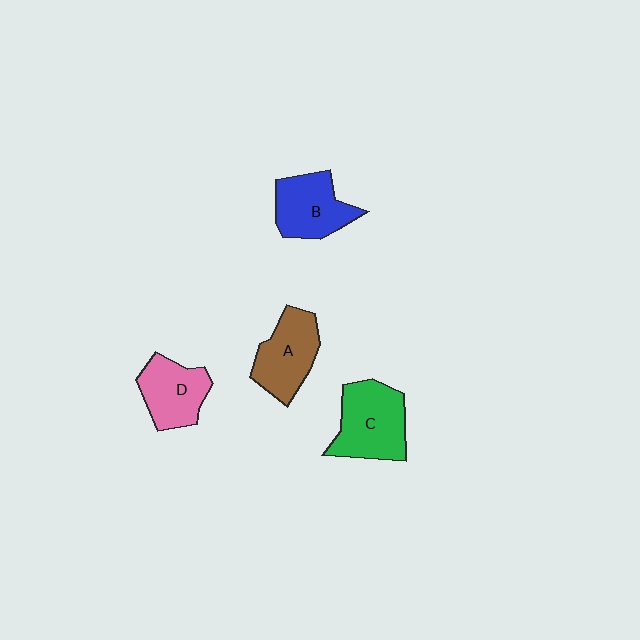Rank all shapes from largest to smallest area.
From largest to smallest: C (green), A (brown), B (blue), D (pink).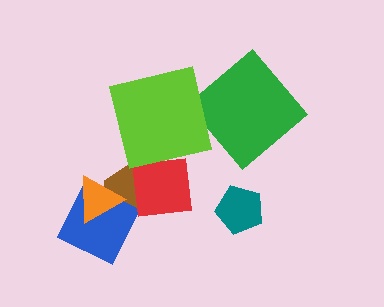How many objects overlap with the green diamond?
0 objects overlap with the green diamond.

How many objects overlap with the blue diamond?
2 objects overlap with the blue diamond.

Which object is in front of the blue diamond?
The orange triangle is in front of the blue diamond.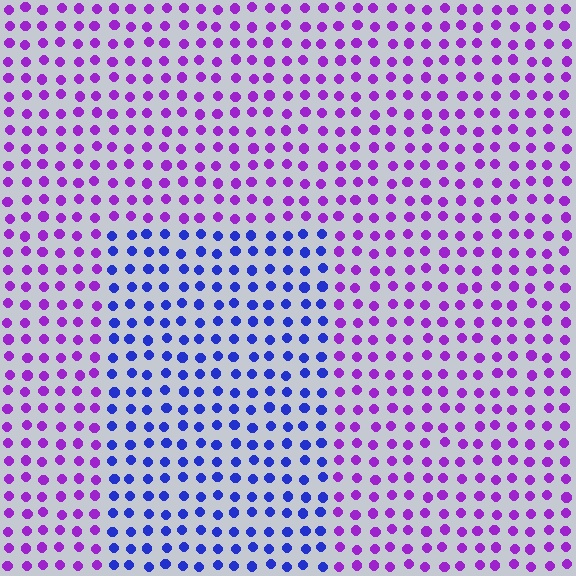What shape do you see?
I see a rectangle.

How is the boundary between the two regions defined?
The boundary is defined purely by a slight shift in hue (about 49 degrees). Spacing, size, and orientation are identical on both sides.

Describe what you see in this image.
The image is filled with small purple elements in a uniform arrangement. A rectangle-shaped region is visible where the elements are tinted to a slightly different hue, forming a subtle color boundary.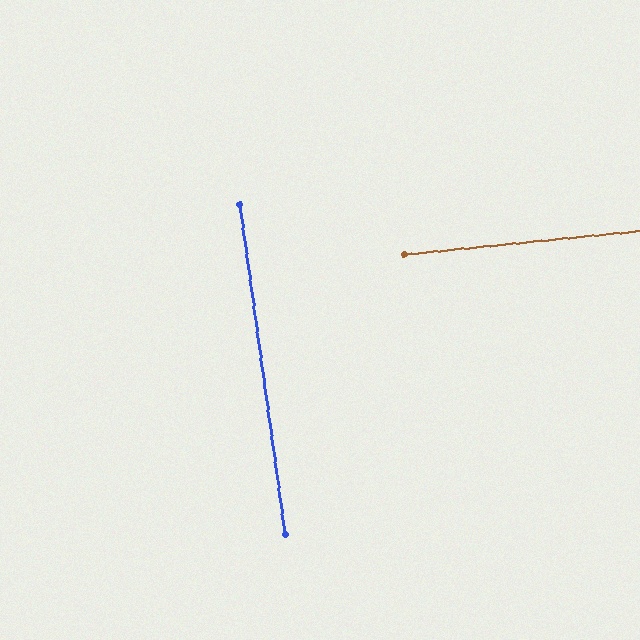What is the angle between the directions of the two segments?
Approximately 88 degrees.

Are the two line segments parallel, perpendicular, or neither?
Perpendicular — they meet at approximately 88°.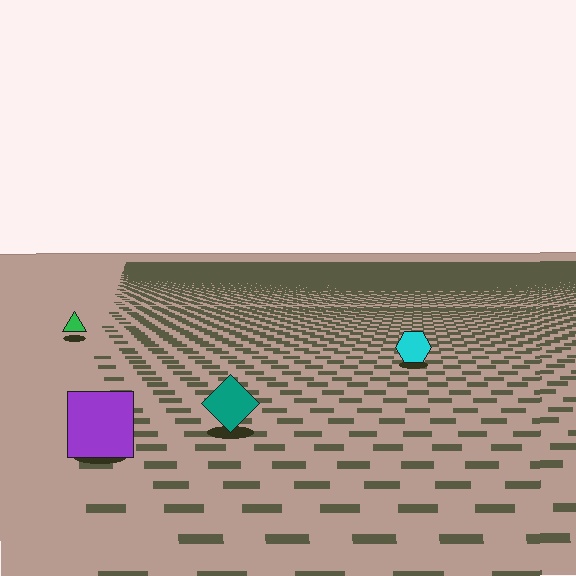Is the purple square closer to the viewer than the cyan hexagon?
Yes. The purple square is closer — you can tell from the texture gradient: the ground texture is coarser near it.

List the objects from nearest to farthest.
From nearest to farthest: the purple square, the teal diamond, the cyan hexagon, the green triangle.